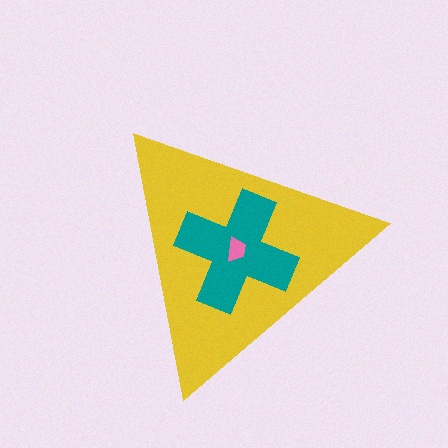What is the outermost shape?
The yellow triangle.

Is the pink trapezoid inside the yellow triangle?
Yes.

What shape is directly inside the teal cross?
The pink trapezoid.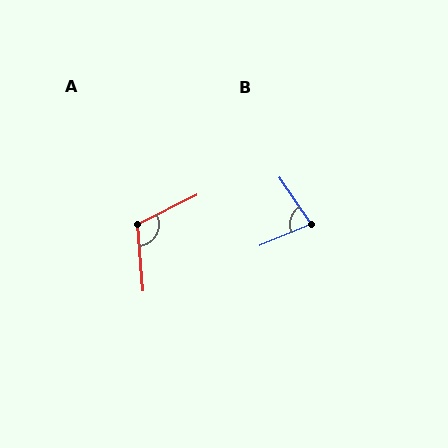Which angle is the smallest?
B, at approximately 78 degrees.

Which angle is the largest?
A, at approximately 112 degrees.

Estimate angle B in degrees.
Approximately 78 degrees.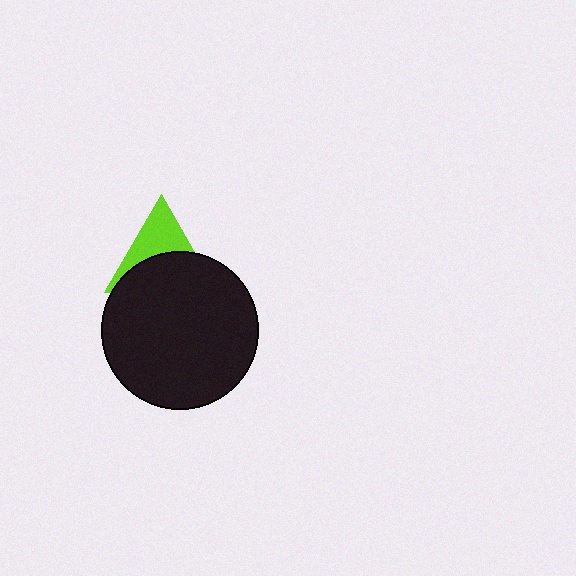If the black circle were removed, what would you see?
You would see the complete lime triangle.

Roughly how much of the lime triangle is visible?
A small part of it is visible (roughly 44%).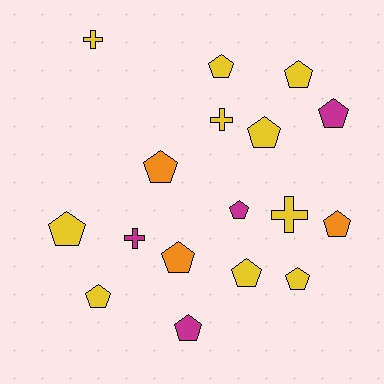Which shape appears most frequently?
Pentagon, with 13 objects.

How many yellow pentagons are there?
There are 7 yellow pentagons.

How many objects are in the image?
There are 17 objects.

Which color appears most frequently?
Yellow, with 10 objects.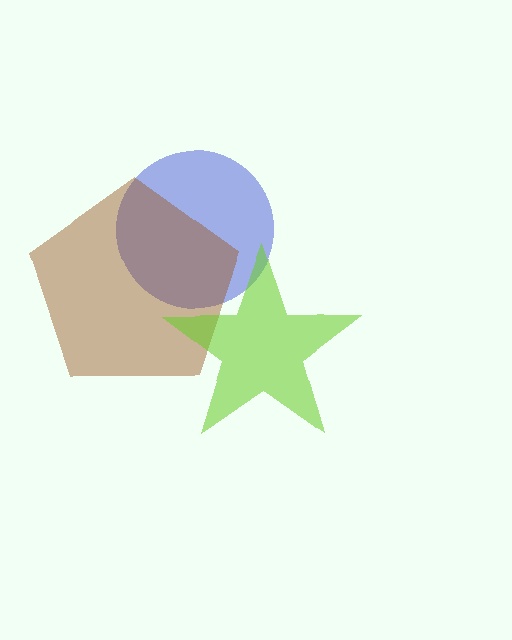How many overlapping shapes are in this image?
There are 3 overlapping shapes in the image.